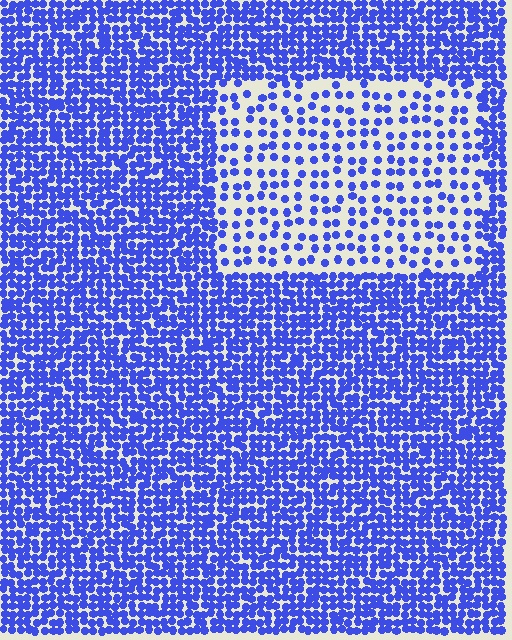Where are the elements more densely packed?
The elements are more densely packed outside the rectangle boundary.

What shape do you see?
I see a rectangle.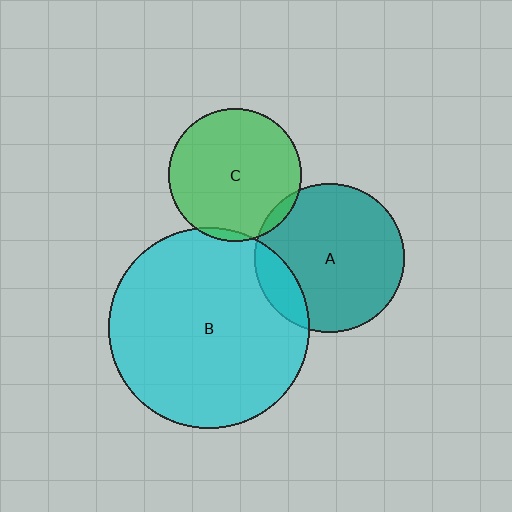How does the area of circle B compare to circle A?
Approximately 1.8 times.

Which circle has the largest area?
Circle B (cyan).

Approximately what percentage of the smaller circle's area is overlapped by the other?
Approximately 15%.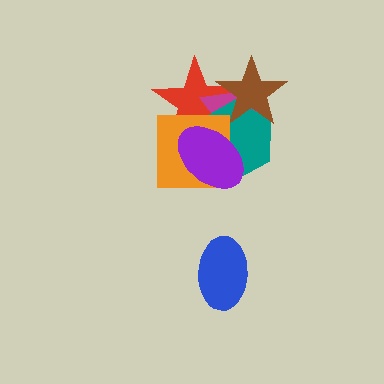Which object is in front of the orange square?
The purple ellipse is in front of the orange square.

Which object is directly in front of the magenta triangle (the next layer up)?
The teal hexagon is directly in front of the magenta triangle.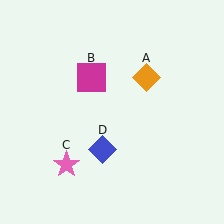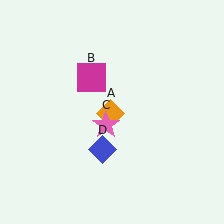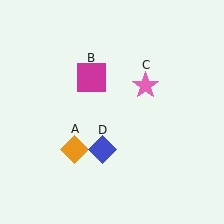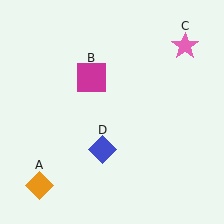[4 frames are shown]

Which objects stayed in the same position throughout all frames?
Magenta square (object B) and blue diamond (object D) remained stationary.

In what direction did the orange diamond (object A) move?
The orange diamond (object A) moved down and to the left.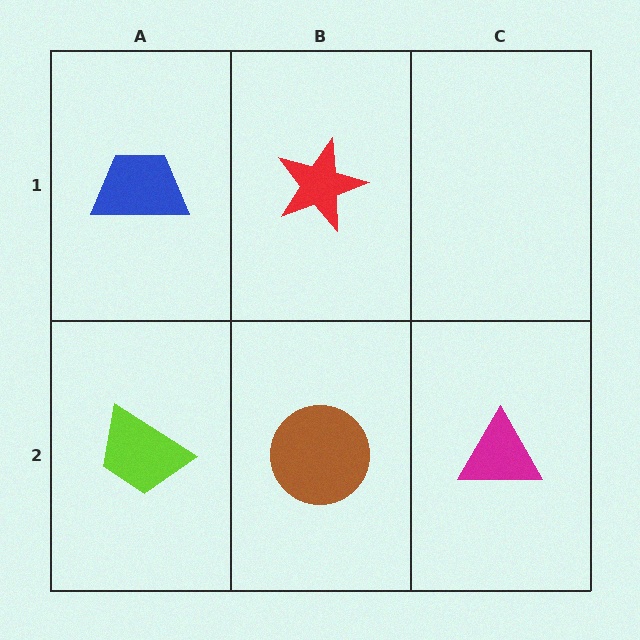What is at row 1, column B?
A red star.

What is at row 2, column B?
A brown circle.